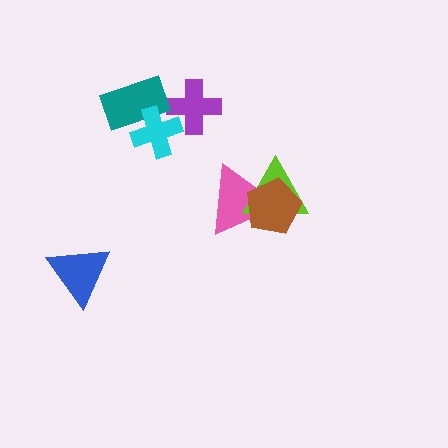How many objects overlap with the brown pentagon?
2 objects overlap with the brown pentagon.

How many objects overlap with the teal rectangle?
1 object overlaps with the teal rectangle.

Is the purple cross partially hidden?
Yes, it is partially covered by another shape.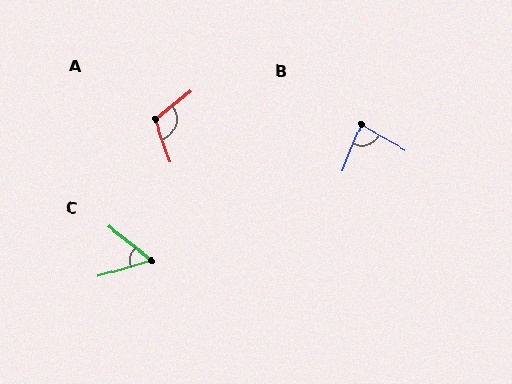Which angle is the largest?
A, at approximately 108 degrees.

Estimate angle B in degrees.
Approximately 83 degrees.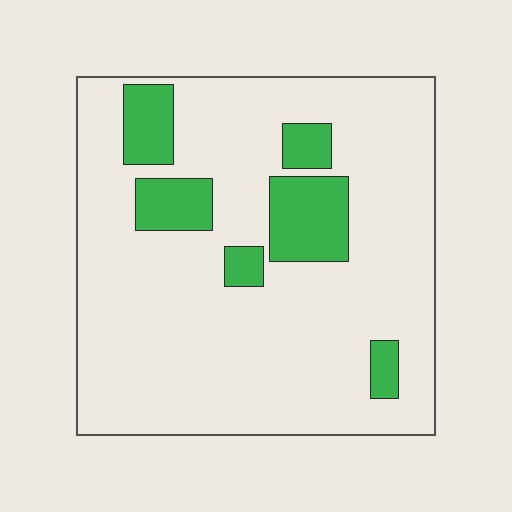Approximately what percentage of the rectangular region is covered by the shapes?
Approximately 15%.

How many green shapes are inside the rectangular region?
6.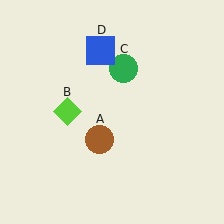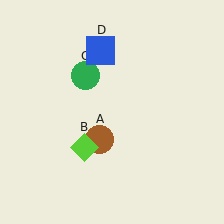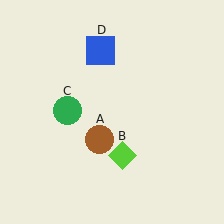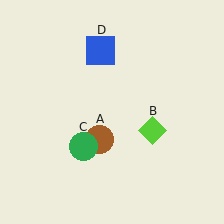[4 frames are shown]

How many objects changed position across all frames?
2 objects changed position: lime diamond (object B), green circle (object C).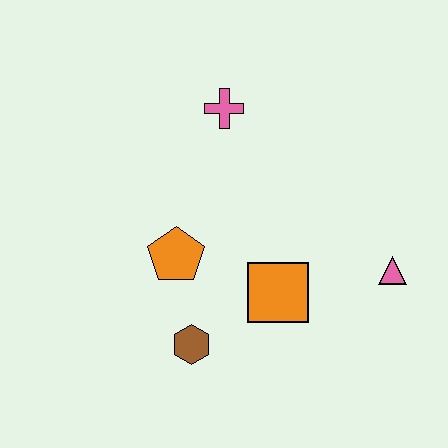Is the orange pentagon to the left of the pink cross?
Yes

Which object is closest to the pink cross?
The orange pentagon is closest to the pink cross.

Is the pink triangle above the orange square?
Yes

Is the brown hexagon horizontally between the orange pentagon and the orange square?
Yes